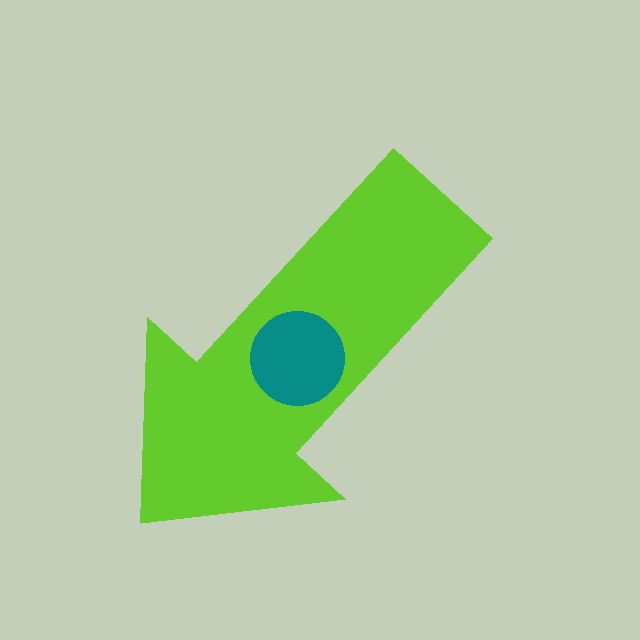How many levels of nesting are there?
2.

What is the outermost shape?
The lime arrow.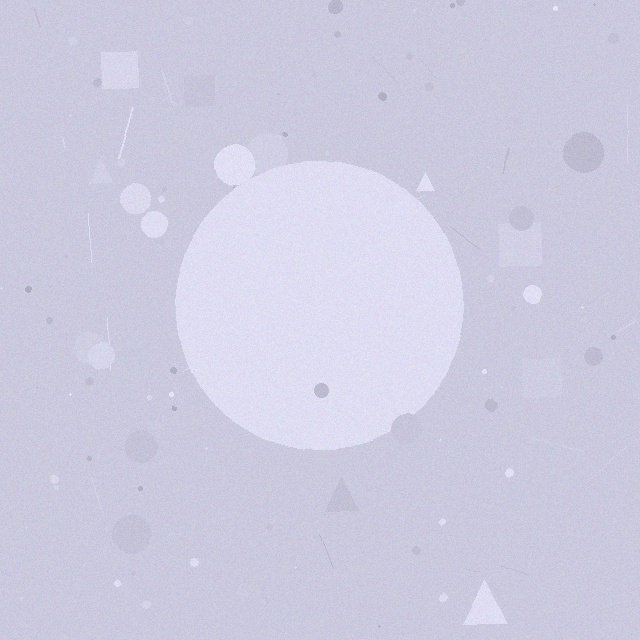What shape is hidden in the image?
A circle is hidden in the image.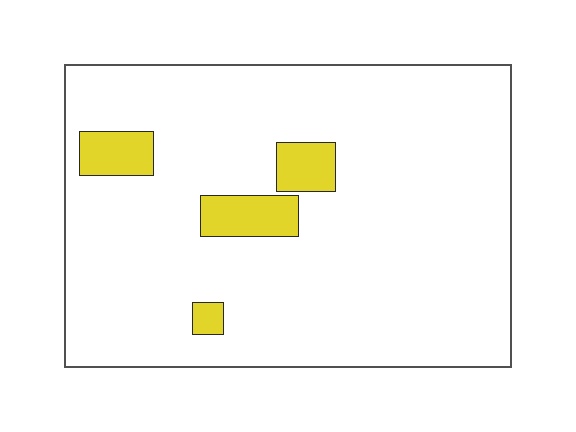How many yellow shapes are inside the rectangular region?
4.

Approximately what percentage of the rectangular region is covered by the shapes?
Approximately 10%.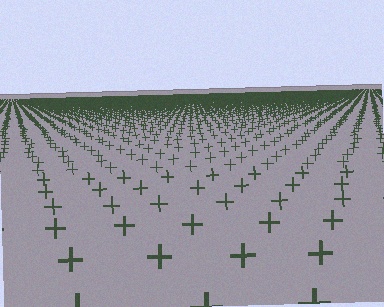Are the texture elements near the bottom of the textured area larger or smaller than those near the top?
Larger. Near the bottom, elements are closer to the viewer and appear at a bigger on-screen size.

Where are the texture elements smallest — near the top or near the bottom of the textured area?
Near the top.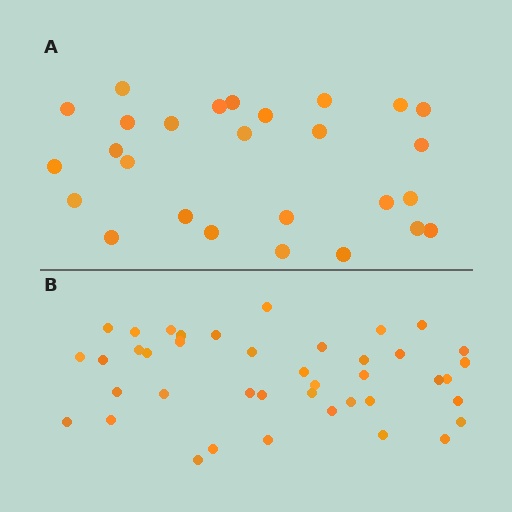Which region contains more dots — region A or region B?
Region B (the bottom region) has more dots.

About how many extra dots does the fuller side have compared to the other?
Region B has approximately 15 more dots than region A.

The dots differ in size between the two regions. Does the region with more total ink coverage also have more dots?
No. Region A has more total ink coverage because its dots are larger, but region B actually contains more individual dots. Total area can be misleading — the number of items is what matters here.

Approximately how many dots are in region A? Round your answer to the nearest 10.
About 30 dots. (The exact count is 27, which rounds to 30.)